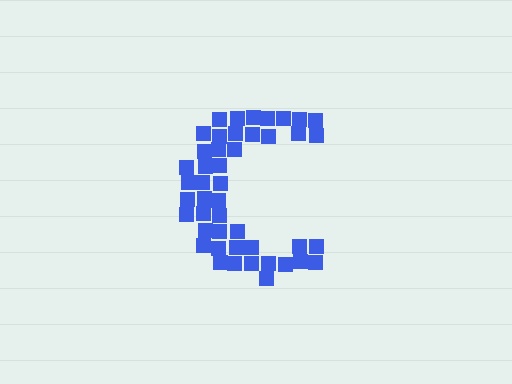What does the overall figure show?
The overall figure shows the letter C.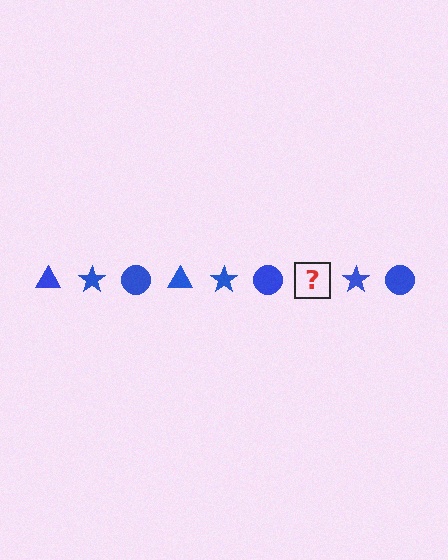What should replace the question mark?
The question mark should be replaced with a blue triangle.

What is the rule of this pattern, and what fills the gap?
The rule is that the pattern cycles through triangle, star, circle shapes in blue. The gap should be filled with a blue triangle.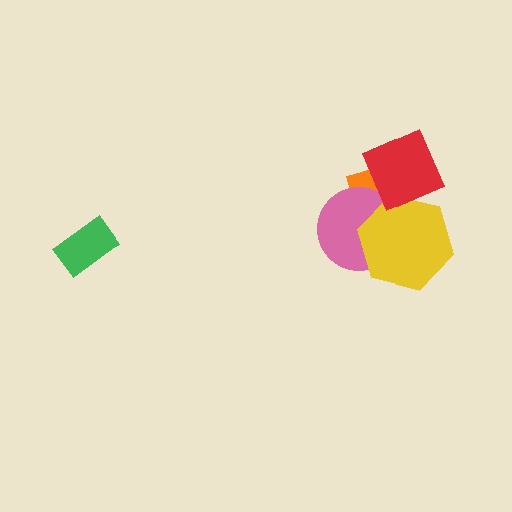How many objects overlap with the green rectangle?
0 objects overlap with the green rectangle.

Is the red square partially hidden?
No, no other shape covers it.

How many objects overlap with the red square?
2 objects overlap with the red square.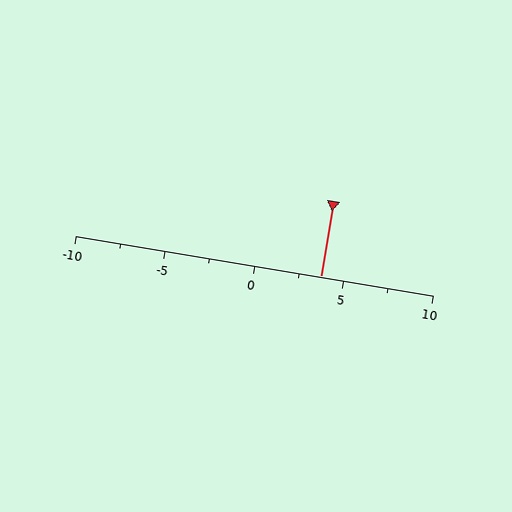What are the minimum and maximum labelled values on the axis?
The axis runs from -10 to 10.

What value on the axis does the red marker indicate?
The marker indicates approximately 3.8.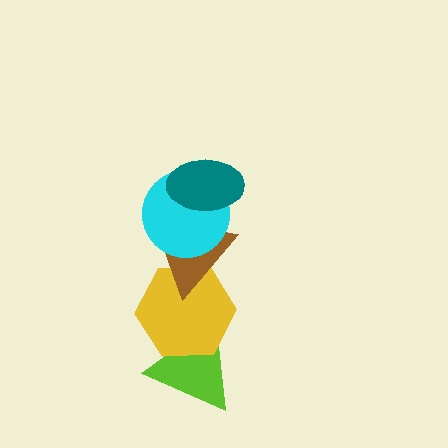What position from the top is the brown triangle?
The brown triangle is 3rd from the top.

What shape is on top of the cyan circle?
The teal ellipse is on top of the cyan circle.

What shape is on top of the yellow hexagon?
The brown triangle is on top of the yellow hexagon.